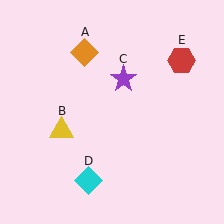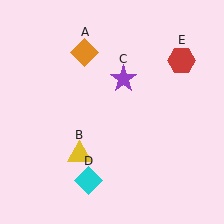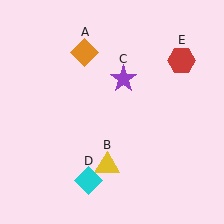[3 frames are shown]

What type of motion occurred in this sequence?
The yellow triangle (object B) rotated counterclockwise around the center of the scene.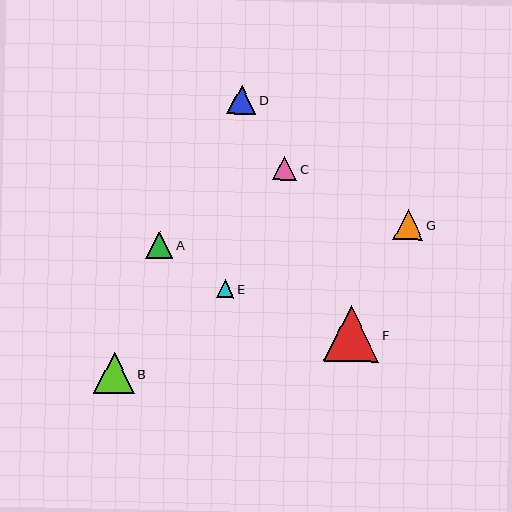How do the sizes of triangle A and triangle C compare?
Triangle A and triangle C are approximately the same size.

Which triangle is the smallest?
Triangle E is the smallest with a size of approximately 17 pixels.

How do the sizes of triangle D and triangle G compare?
Triangle D and triangle G are approximately the same size.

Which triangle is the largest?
Triangle F is the largest with a size of approximately 55 pixels.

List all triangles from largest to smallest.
From largest to smallest: F, B, D, G, A, C, E.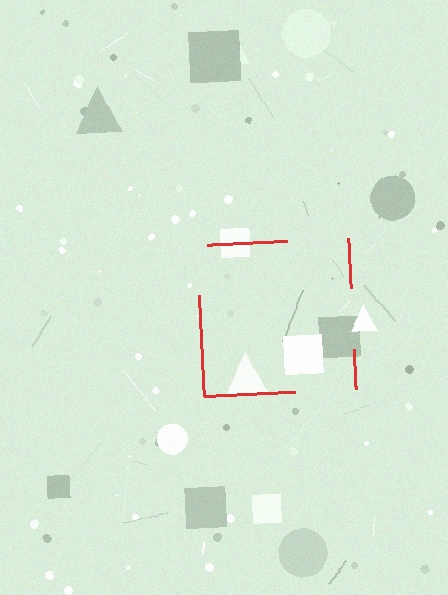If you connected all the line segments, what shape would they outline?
They would outline a square.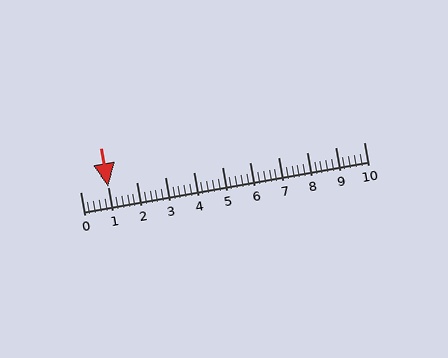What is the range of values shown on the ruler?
The ruler shows values from 0 to 10.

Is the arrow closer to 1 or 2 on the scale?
The arrow is closer to 1.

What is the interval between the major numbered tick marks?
The major tick marks are spaced 1 units apart.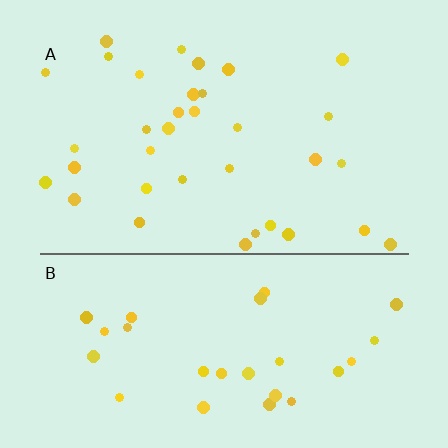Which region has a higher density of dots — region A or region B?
A (the top).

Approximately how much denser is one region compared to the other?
Approximately 1.2× — region A over region B.